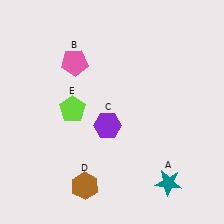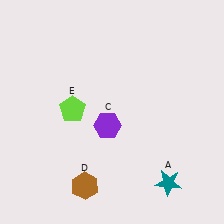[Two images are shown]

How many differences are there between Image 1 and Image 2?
There is 1 difference between the two images.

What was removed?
The pink pentagon (B) was removed in Image 2.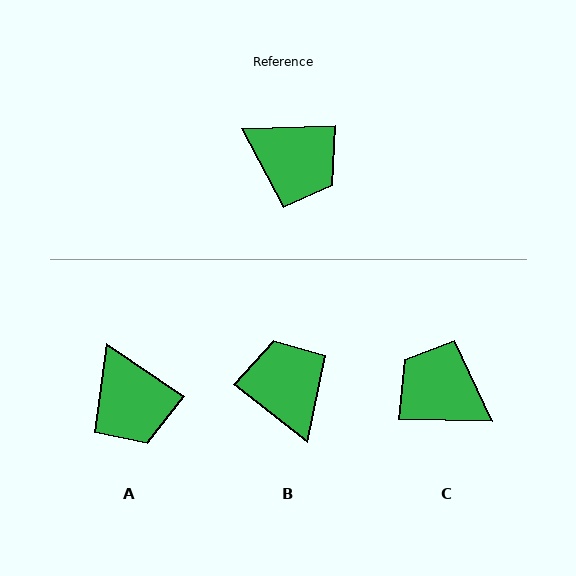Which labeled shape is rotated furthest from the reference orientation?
C, about 177 degrees away.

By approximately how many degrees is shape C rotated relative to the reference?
Approximately 177 degrees counter-clockwise.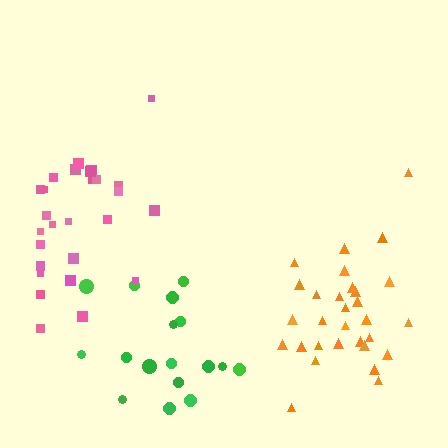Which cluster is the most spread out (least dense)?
Green.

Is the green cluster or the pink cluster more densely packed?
Pink.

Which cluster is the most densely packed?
Orange.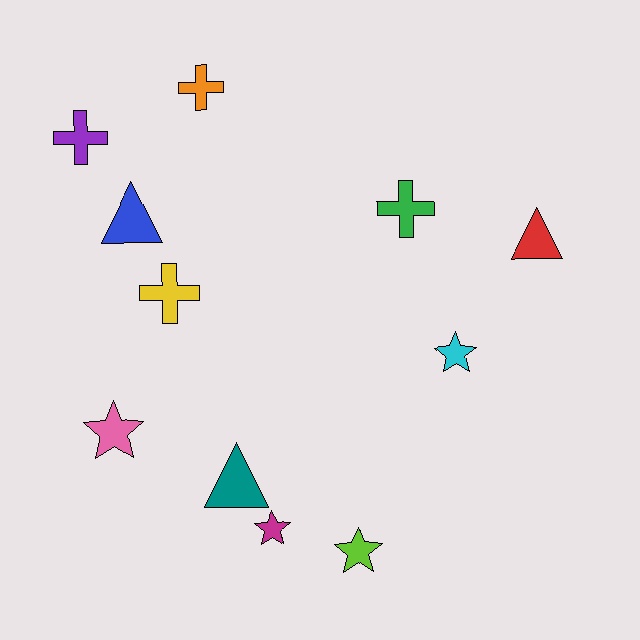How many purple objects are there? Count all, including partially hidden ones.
There is 1 purple object.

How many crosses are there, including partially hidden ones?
There are 4 crosses.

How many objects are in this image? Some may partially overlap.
There are 11 objects.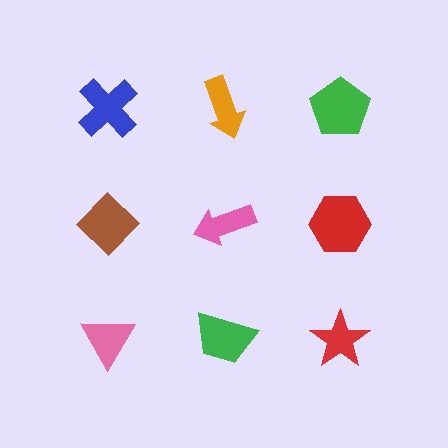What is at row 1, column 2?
An orange arrow.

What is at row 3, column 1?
A pink triangle.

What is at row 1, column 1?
A blue cross.